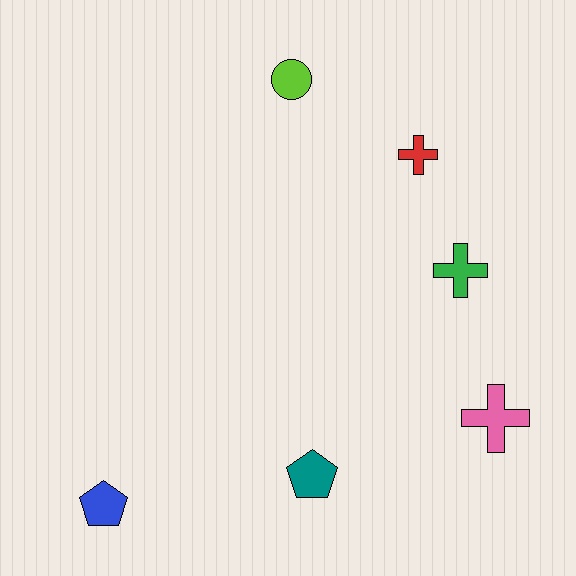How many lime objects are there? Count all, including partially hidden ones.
There is 1 lime object.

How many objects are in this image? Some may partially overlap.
There are 6 objects.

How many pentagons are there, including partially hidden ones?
There are 2 pentagons.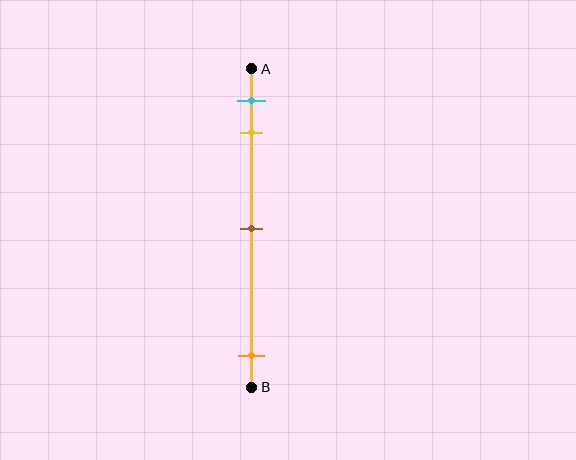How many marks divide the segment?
There are 4 marks dividing the segment.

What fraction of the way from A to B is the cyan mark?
The cyan mark is approximately 10% (0.1) of the way from A to B.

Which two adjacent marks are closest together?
The cyan and yellow marks are the closest adjacent pair.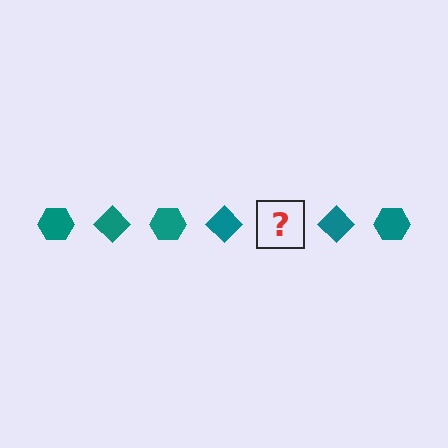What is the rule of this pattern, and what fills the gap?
The rule is that the pattern cycles through hexagon, diamond shapes in teal. The gap should be filled with a teal hexagon.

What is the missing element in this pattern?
The missing element is a teal hexagon.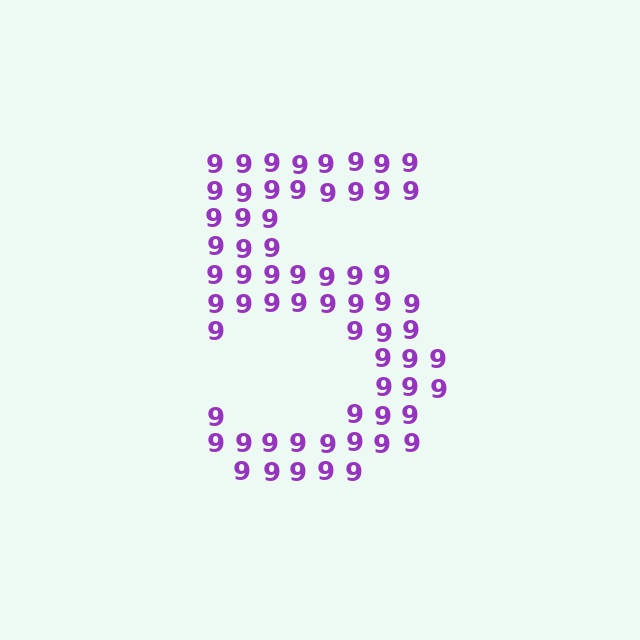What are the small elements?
The small elements are digit 9's.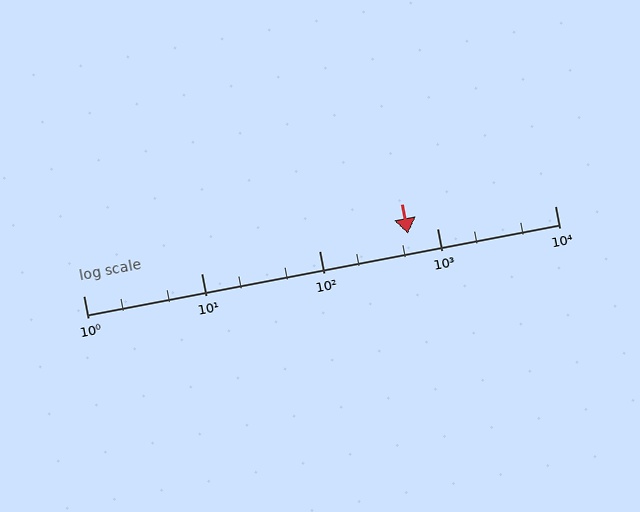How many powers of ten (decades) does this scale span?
The scale spans 4 decades, from 1 to 10000.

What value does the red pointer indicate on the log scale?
The pointer indicates approximately 570.